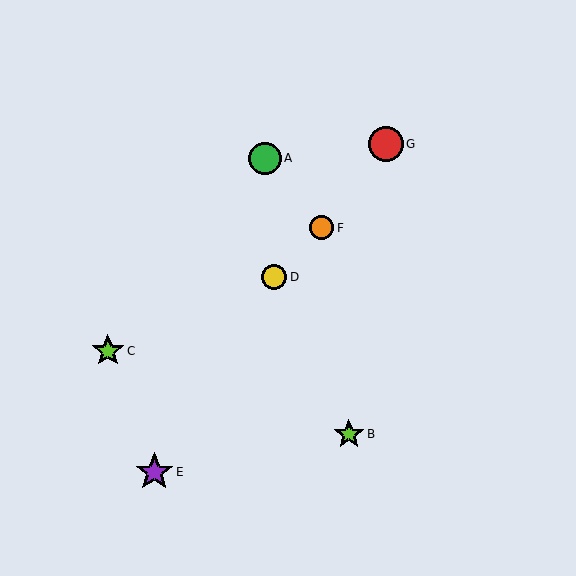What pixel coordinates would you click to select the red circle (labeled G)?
Click at (386, 144) to select the red circle G.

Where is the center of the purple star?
The center of the purple star is at (154, 472).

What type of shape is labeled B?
Shape B is a lime star.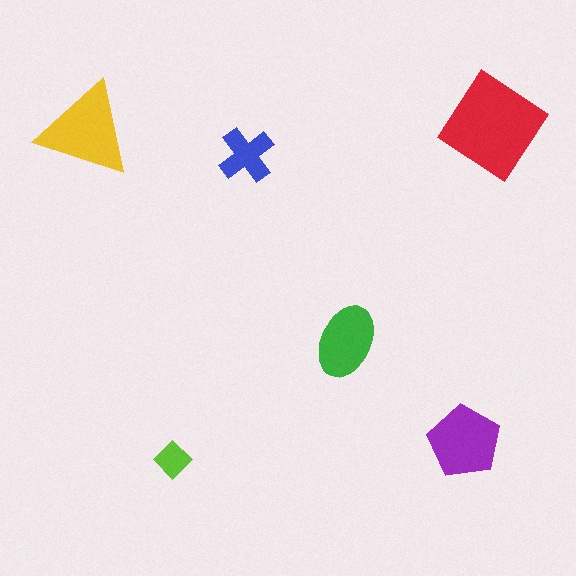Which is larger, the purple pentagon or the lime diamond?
The purple pentagon.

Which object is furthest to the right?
The red diamond is rightmost.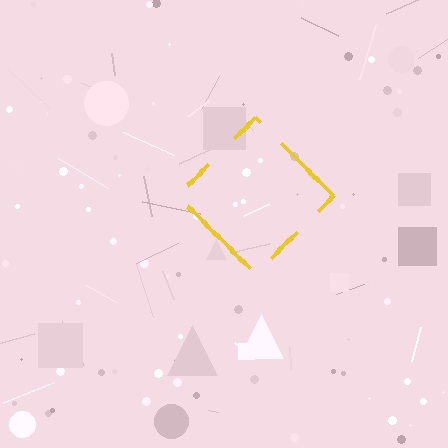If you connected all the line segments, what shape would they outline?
They would outline a diamond.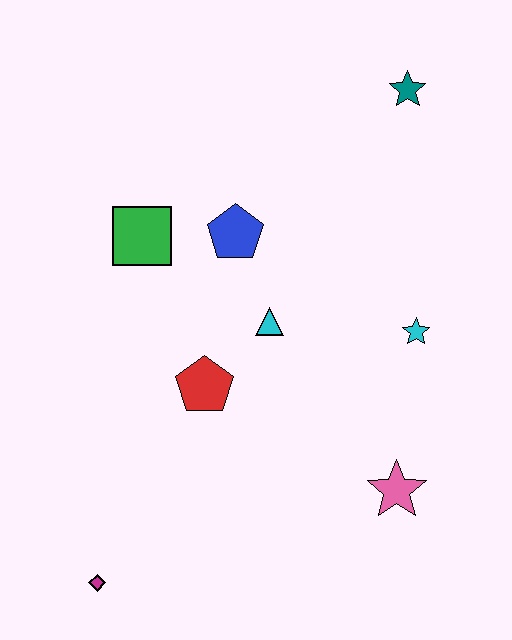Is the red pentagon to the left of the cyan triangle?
Yes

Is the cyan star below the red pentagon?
No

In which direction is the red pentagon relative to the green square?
The red pentagon is below the green square.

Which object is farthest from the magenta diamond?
The teal star is farthest from the magenta diamond.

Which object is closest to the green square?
The blue pentagon is closest to the green square.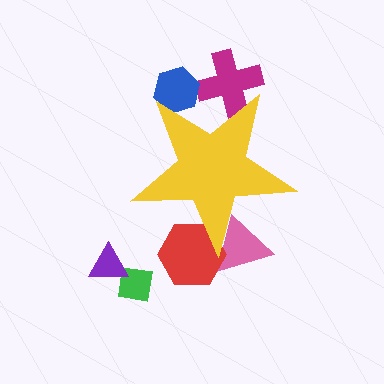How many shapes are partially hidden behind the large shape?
4 shapes are partially hidden.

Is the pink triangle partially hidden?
Yes, the pink triangle is partially hidden behind the yellow star.